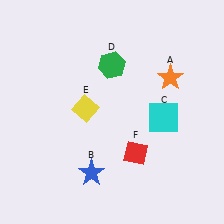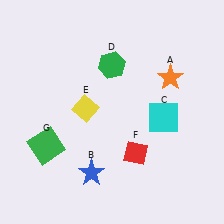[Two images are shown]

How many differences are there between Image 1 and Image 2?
There is 1 difference between the two images.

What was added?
A green square (G) was added in Image 2.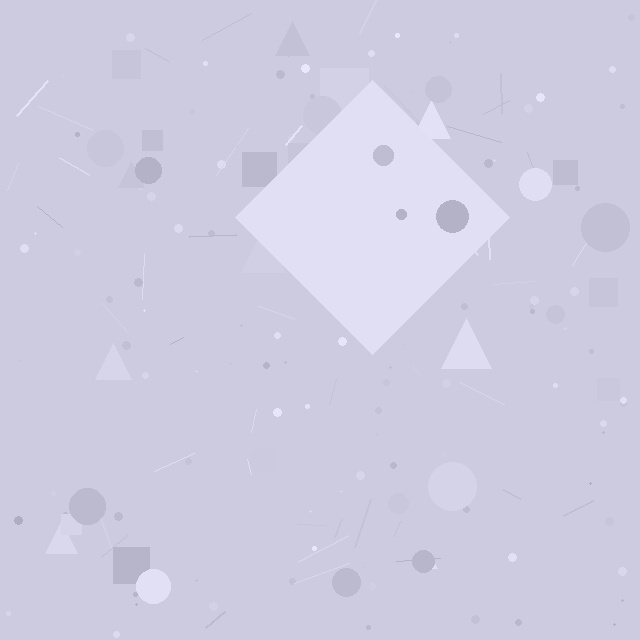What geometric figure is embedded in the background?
A diamond is embedded in the background.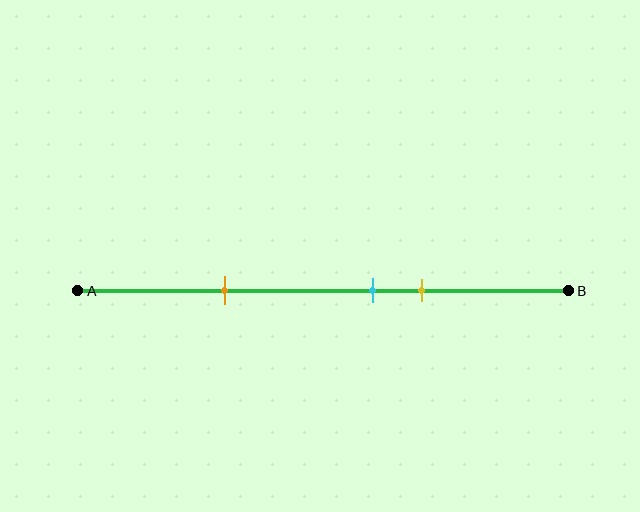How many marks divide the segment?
There are 3 marks dividing the segment.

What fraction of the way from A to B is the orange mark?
The orange mark is approximately 30% (0.3) of the way from A to B.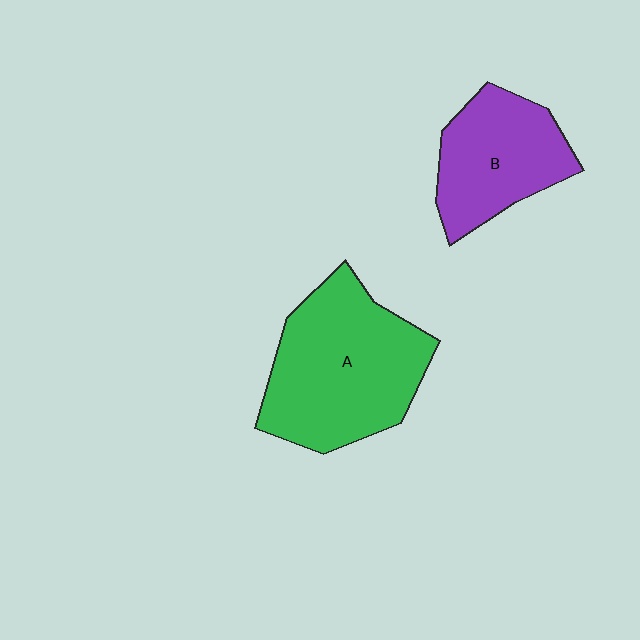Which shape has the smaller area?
Shape B (purple).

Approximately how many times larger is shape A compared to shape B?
Approximately 1.5 times.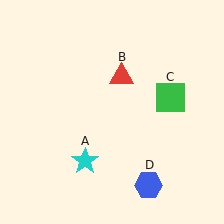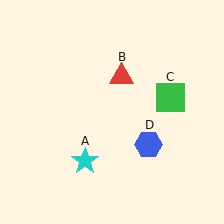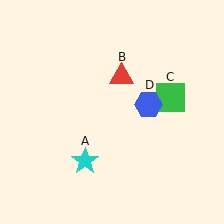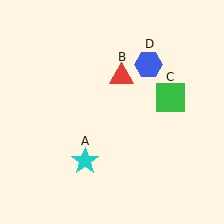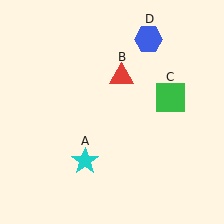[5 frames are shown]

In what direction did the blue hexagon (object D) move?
The blue hexagon (object D) moved up.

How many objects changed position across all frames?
1 object changed position: blue hexagon (object D).